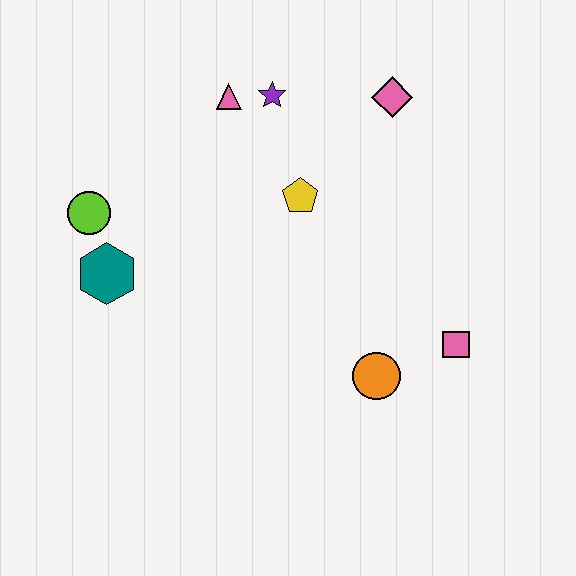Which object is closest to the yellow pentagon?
The purple star is closest to the yellow pentagon.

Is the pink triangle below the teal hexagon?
No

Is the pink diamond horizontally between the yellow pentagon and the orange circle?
No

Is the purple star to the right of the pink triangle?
Yes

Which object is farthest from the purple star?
The pink square is farthest from the purple star.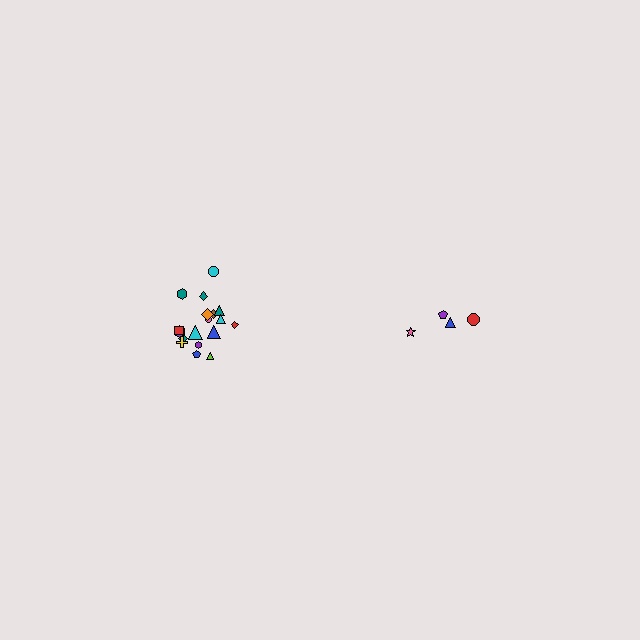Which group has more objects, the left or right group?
The left group.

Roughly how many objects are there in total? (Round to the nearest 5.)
Roughly 20 objects in total.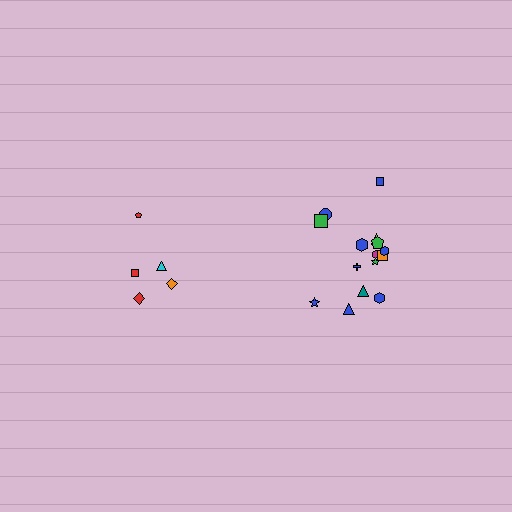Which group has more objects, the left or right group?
The right group.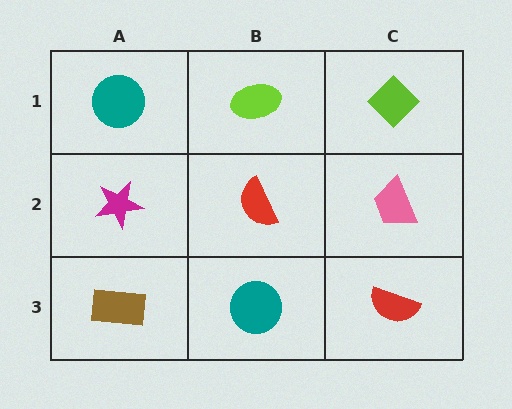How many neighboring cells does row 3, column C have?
2.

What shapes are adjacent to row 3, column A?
A magenta star (row 2, column A), a teal circle (row 3, column B).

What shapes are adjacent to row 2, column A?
A teal circle (row 1, column A), a brown rectangle (row 3, column A), a red semicircle (row 2, column B).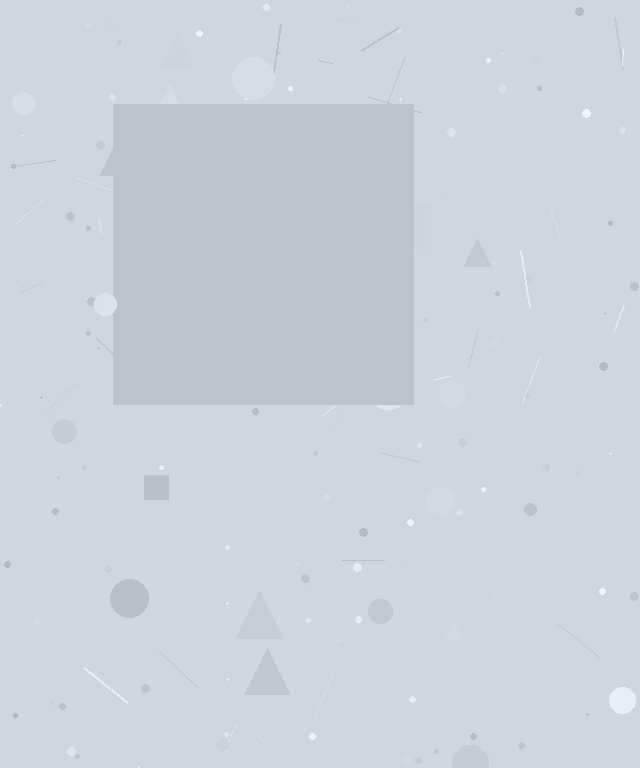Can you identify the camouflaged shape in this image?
The camouflaged shape is a square.